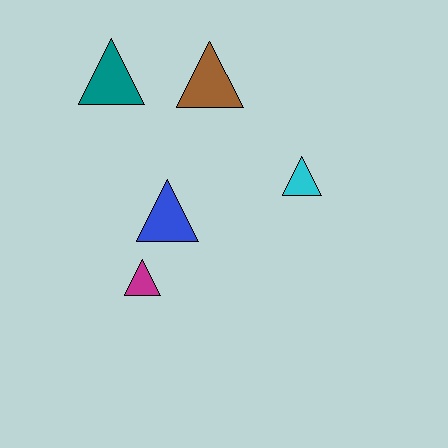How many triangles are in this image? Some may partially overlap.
There are 5 triangles.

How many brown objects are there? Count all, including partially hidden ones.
There is 1 brown object.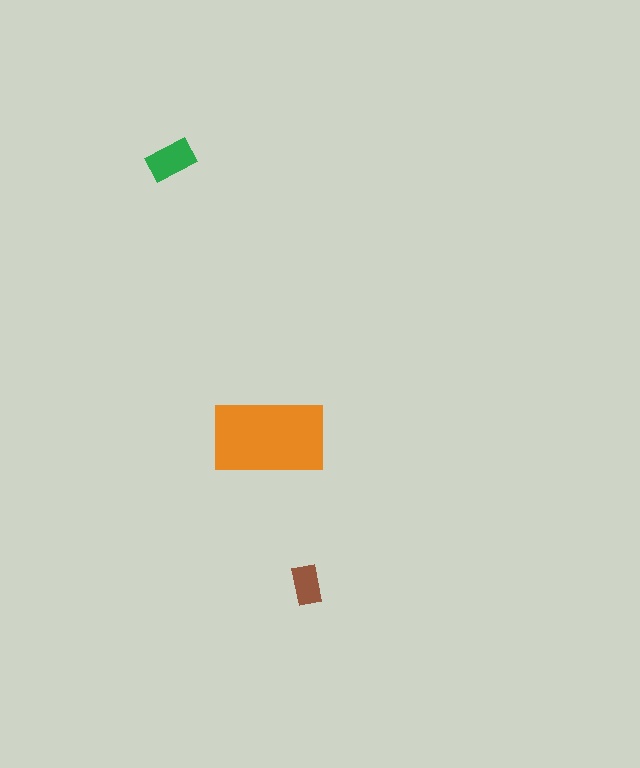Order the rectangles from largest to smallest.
the orange one, the green one, the brown one.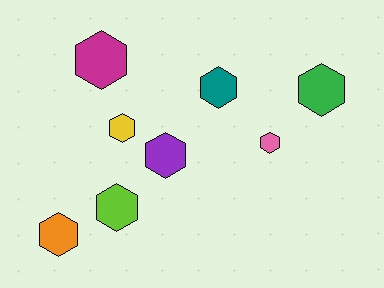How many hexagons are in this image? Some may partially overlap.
There are 8 hexagons.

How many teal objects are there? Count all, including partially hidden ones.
There is 1 teal object.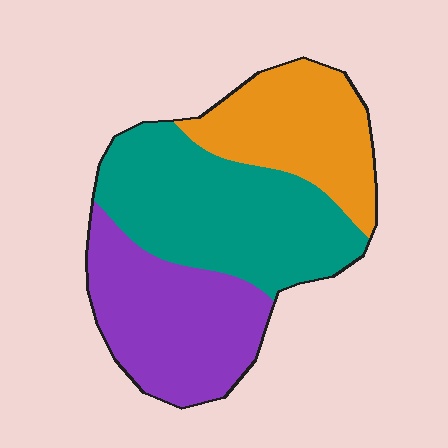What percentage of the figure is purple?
Purple takes up about one third (1/3) of the figure.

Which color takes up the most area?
Teal, at roughly 40%.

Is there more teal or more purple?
Teal.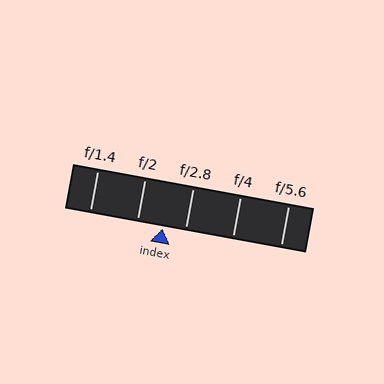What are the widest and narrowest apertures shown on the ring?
The widest aperture shown is f/1.4 and the narrowest is f/5.6.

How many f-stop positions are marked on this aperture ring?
There are 5 f-stop positions marked.